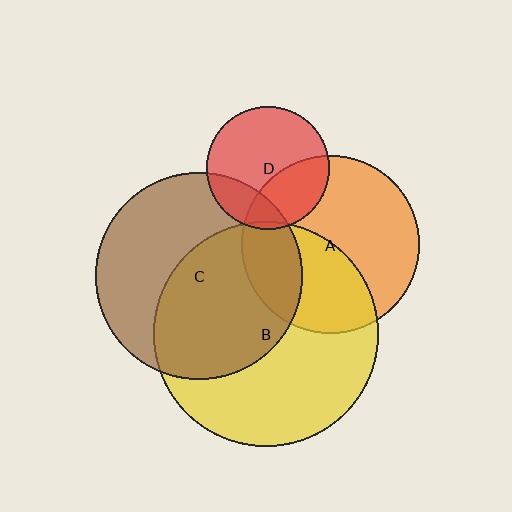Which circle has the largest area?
Circle B (yellow).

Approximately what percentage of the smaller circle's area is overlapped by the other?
Approximately 20%.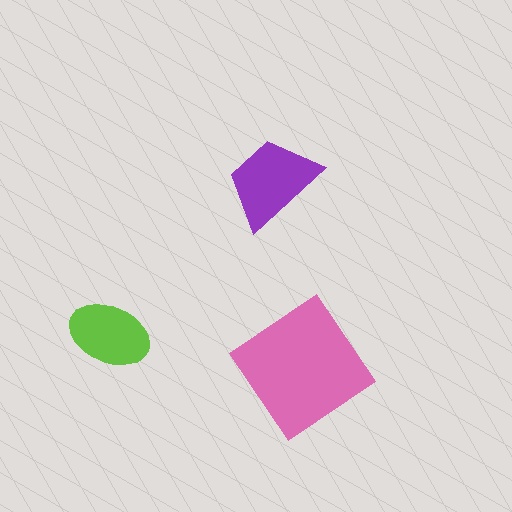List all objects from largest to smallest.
The pink diamond, the purple trapezoid, the lime ellipse.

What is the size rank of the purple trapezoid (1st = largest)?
2nd.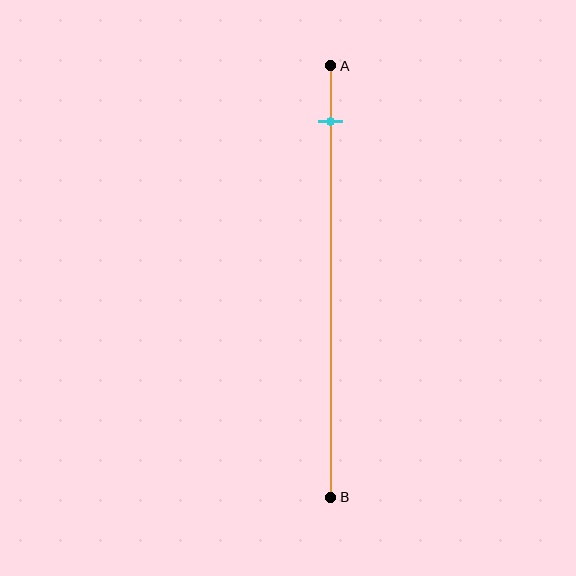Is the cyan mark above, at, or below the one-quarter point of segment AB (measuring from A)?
The cyan mark is above the one-quarter point of segment AB.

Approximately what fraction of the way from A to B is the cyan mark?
The cyan mark is approximately 15% of the way from A to B.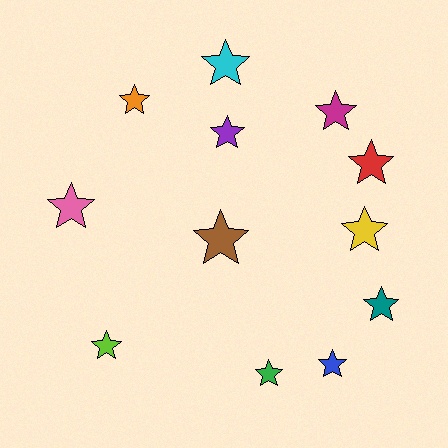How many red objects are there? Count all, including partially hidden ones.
There is 1 red object.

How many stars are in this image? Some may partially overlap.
There are 12 stars.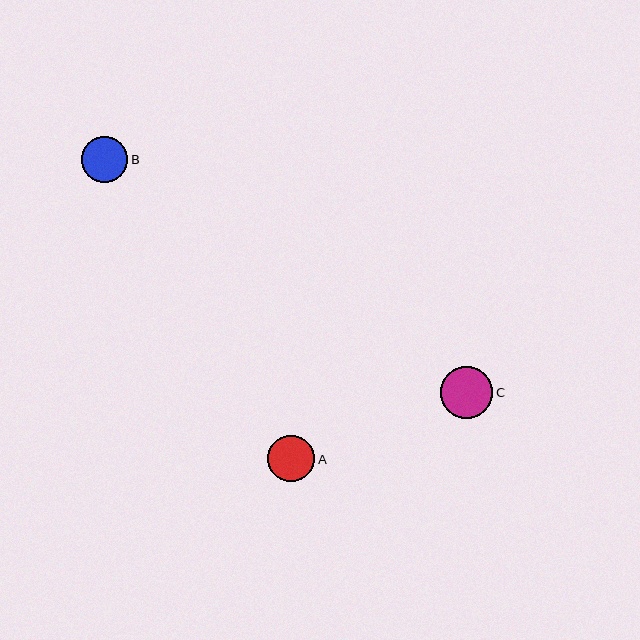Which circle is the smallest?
Circle B is the smallest with a size of approximately 46 pixels.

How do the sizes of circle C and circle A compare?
Circle C and circle A are approximately the same size.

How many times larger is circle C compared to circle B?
Circle C is approximately 1.1 times the size of circle B.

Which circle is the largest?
Circle C is the largest with a size of approximately 52 pixels.